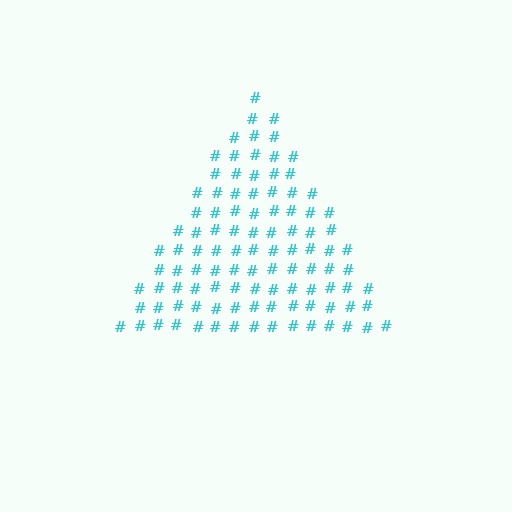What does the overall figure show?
The overall figure shows a triangle.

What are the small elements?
The small elements are hash symbols.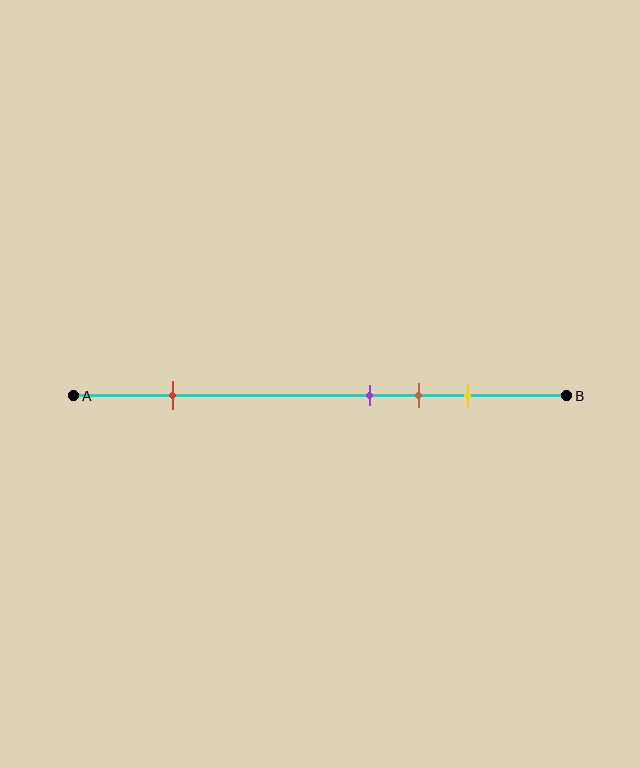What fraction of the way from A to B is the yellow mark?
The yellow mark is approximately 80% (0.8) of the way from A to B.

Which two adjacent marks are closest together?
The purple and brown marks are the closest adjacent pair.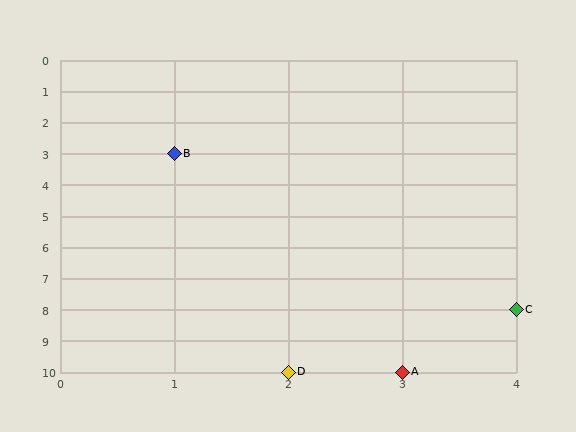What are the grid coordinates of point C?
Point C is at grid coordinates (4, 8).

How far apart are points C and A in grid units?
Points C and A are 1 column and 2 rows apart (about 2.2 grid units diagonally).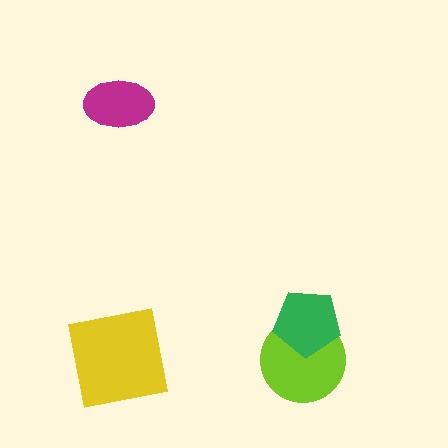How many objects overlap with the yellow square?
0 objects overlap with the yellow square.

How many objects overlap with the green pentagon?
1 object overlaps with the green pentagon.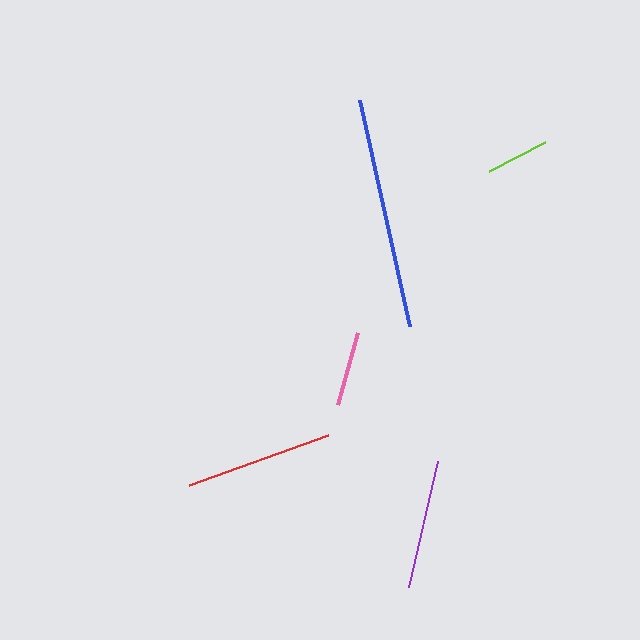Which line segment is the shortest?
The lime line is the shortest at approximately 63 pixels.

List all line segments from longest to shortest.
From longest to shortest: blue, red, purple, pink, lime.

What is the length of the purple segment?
The purple segment is approximately 130 pixels long.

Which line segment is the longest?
The blue line is the longest at approximately 232 pixels.